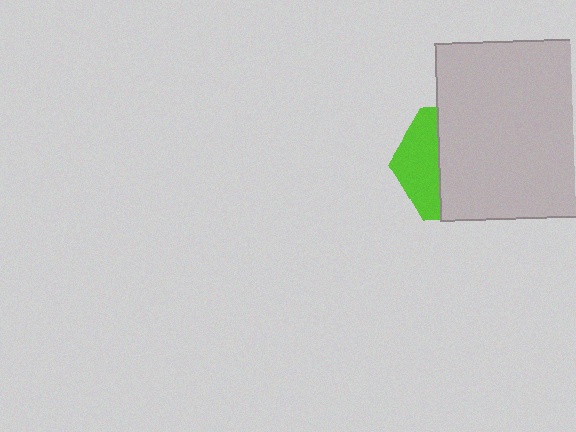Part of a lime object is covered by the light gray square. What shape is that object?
It is a hexagon.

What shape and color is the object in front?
The object in front is a light gray square.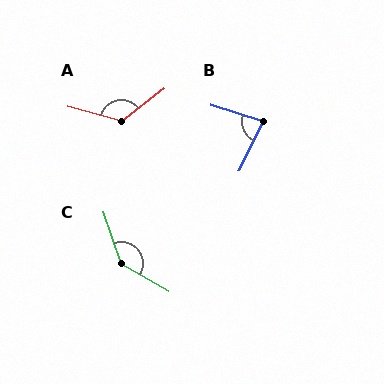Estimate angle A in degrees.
Approximately 127 degrees.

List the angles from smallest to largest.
B (81°), A (127°), C (139°).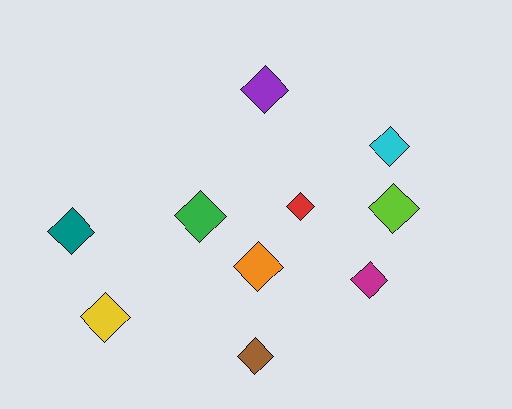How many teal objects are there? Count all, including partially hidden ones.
There is 1 teal object.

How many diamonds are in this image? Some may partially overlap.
There are 10 diamonds.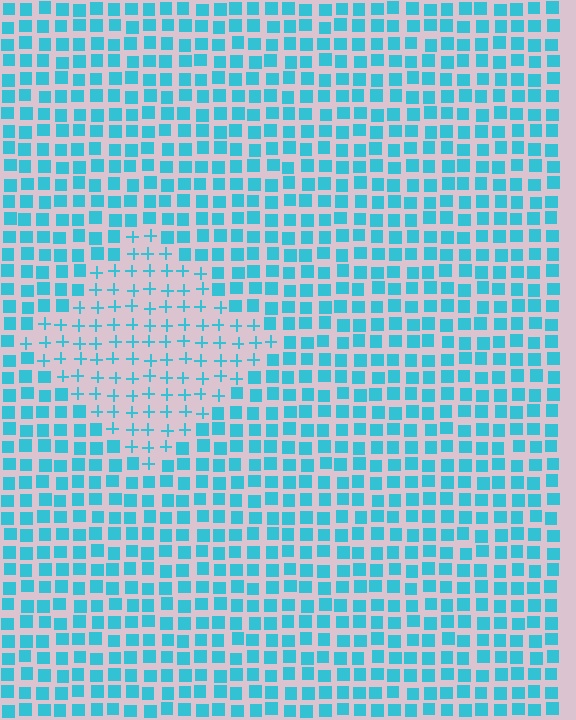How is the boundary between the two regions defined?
The boundary is defined by a change in element shape: plus signs inside vs. squares outside. All elements share the same color and spacing.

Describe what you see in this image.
The image is filled with small cyan elements arranged in a uniform grid. A diamond-shaped region contains plus signs, while the surrounding area contains squares. The boundary is defined purely by the change in element shape.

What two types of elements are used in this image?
The image uses plus signs inside the diamond region and squares outside it.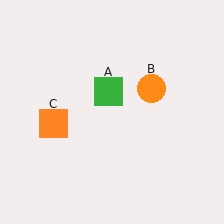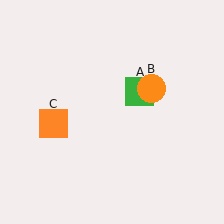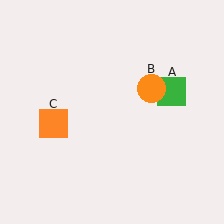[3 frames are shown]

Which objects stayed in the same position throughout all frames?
Orange circle (object B) and orange square (object C) remained stationary.